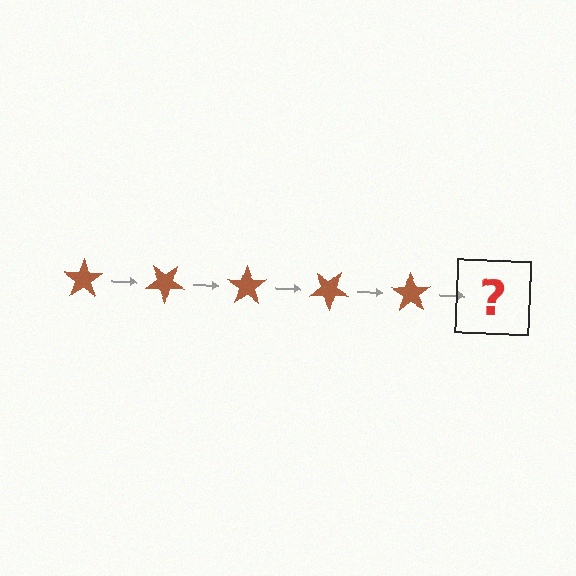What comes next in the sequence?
The next element should be a brown star rotated 175 degrees.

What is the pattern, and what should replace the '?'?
The pattern is that the star rotates 35 degrees each step. The '?' should be a brown star rotated 175 degrees.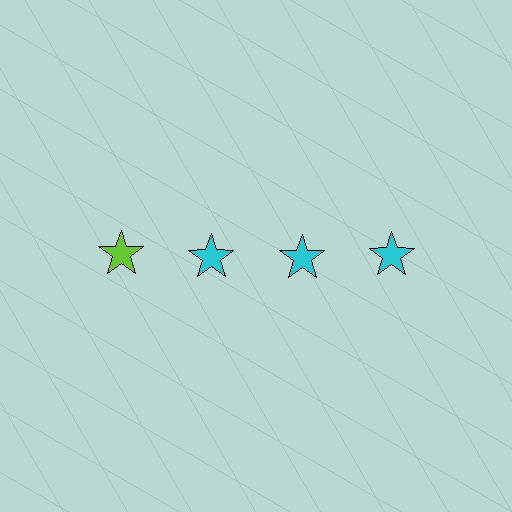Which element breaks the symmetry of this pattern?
The lime star in the top row, leftmost column breaks the symmetry. All other shapes are cyan stars.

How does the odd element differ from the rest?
It has a different color: lime instead of cyan.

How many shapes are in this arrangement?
There are 4 shapes arranged in a grid pattern.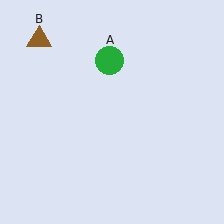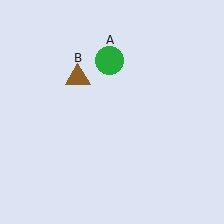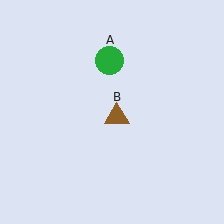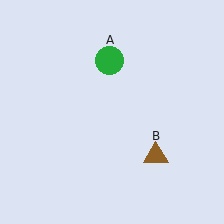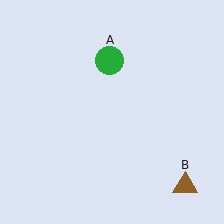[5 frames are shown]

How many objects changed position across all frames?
1 object changed position: brown triangle (object B).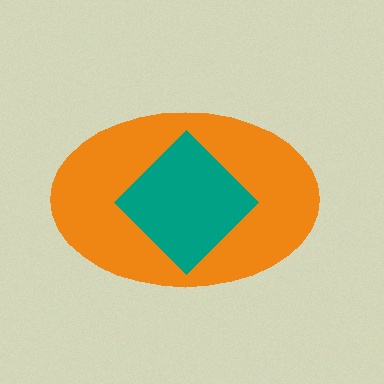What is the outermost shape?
The orange ellipse.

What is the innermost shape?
The teal diamond.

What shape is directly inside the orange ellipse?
The teal diamond.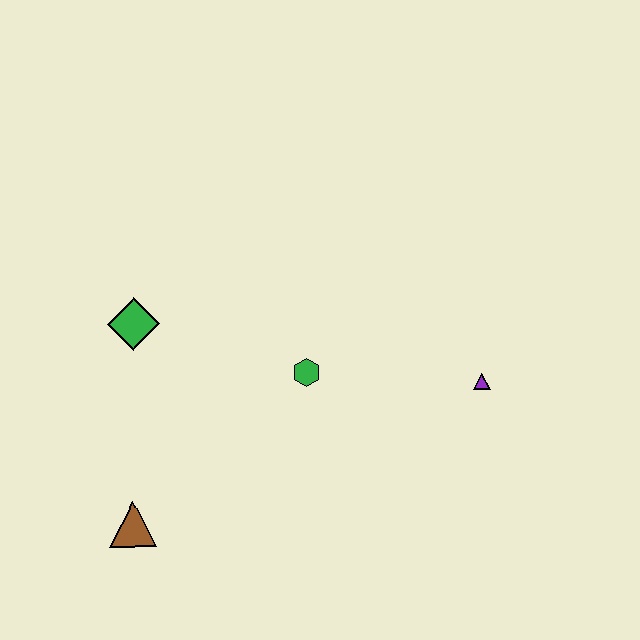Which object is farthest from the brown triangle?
The purple triangle is farthest from the brown triangle.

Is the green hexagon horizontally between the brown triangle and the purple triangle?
Yes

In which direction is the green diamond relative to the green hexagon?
The green diamond is to the left of the green hexagon.